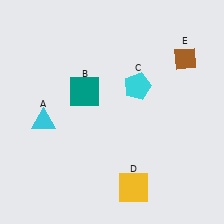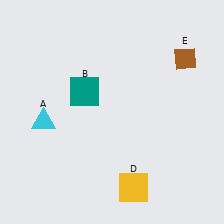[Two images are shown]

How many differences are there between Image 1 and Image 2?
There is 1 difference between the two images.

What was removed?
The cyan pentagon (C) was removed in Image 2.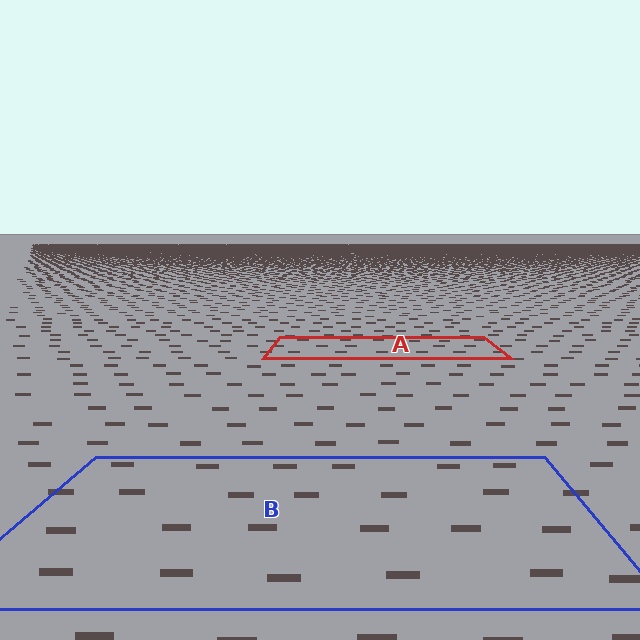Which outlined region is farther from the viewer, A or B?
Region A is farther from the viewer — the texture elements inside it appear smaller and more densely packed.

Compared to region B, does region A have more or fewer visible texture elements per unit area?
Region A has more texture elements per unit area — they are packed more densely because it is farther away.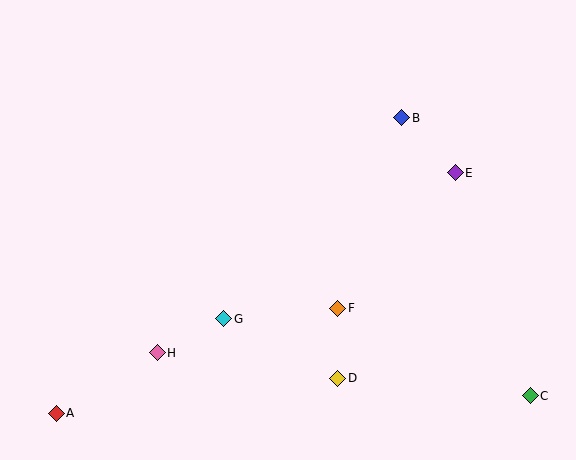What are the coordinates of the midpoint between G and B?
The midpoint between G and B is at (313, 218).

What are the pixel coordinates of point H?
Point H is at (157, 353).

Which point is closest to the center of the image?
Point F at (338, 308) is closest to the center.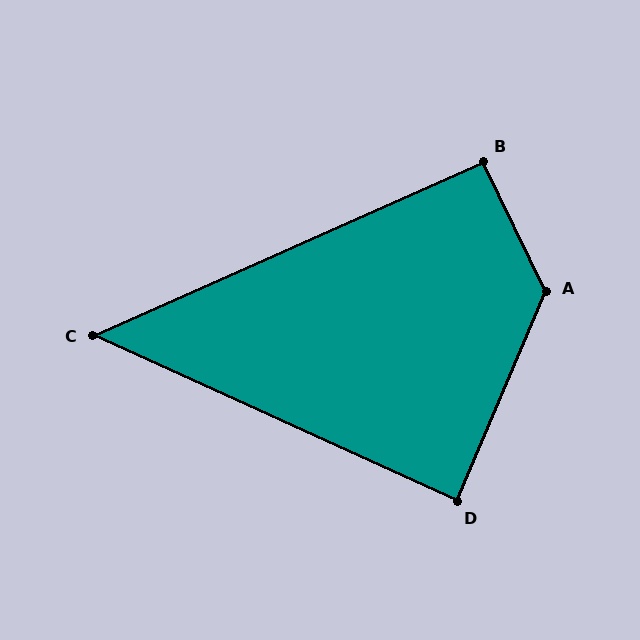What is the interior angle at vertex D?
Approximately 88 degrees (approximately right).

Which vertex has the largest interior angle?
A, at approximately 132 degrees.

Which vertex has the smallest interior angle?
C, at approximately 48 degrees.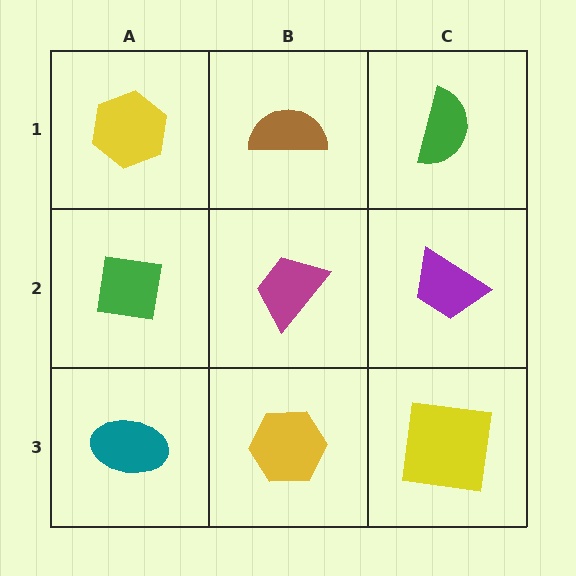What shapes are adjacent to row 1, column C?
A purple trapezoid (row 2, column C), a brown semicircle (row 1, column B).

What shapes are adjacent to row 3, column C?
A purple trapezoid (row 2, column C), a yellow hexagon (row 3, column B).